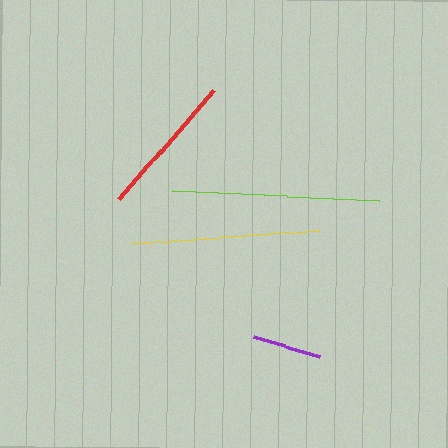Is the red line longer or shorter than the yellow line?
The yellow line is longer than the red line.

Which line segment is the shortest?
The purple line is the shortest at approximately 69 pixels.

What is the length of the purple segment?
The purple segment is approximately 69 pixels long.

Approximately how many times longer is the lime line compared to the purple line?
The lime line is approximately 3.0 times the length of the purple line.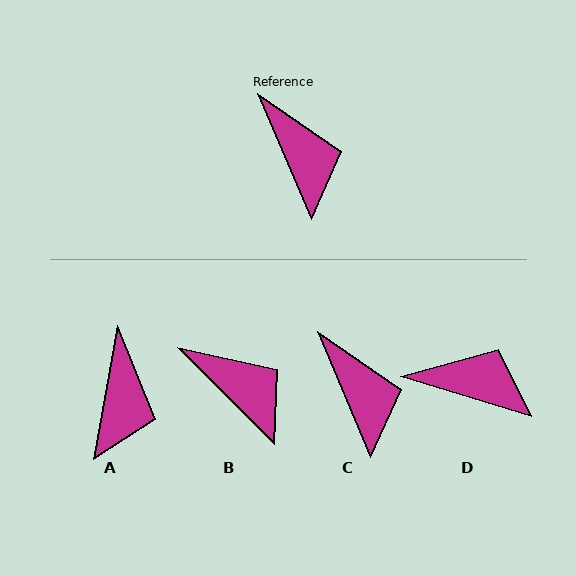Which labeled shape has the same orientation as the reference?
C.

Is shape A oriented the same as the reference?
No, it is off by about 33 degrees.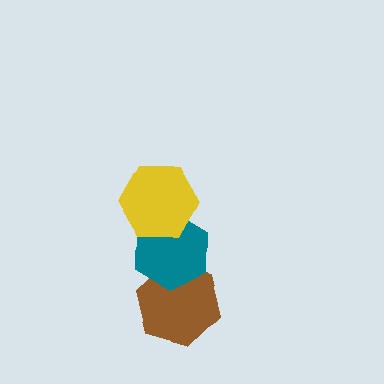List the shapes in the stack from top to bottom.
From top to bottom: the yellow hexagon, the teal hexagon, the brown hexagon.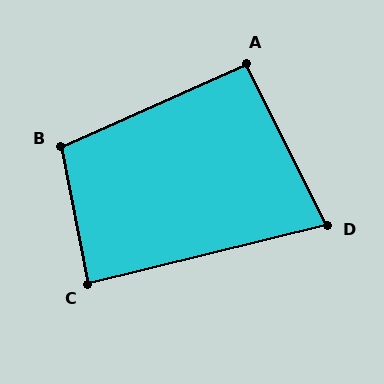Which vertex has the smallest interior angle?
D, at approximately 77 degrees.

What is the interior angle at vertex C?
Approximately 87 degrees (approximately right).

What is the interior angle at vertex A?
Approximately 93 degrees (approximately right).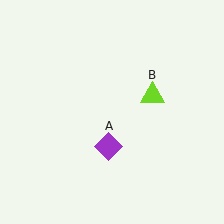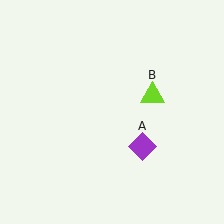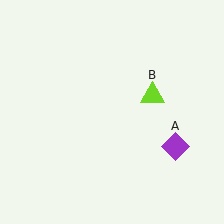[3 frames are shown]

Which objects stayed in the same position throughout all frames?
Lime triangle (object B) remained stationary.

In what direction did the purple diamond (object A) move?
The purple diamond (object A) moved right.